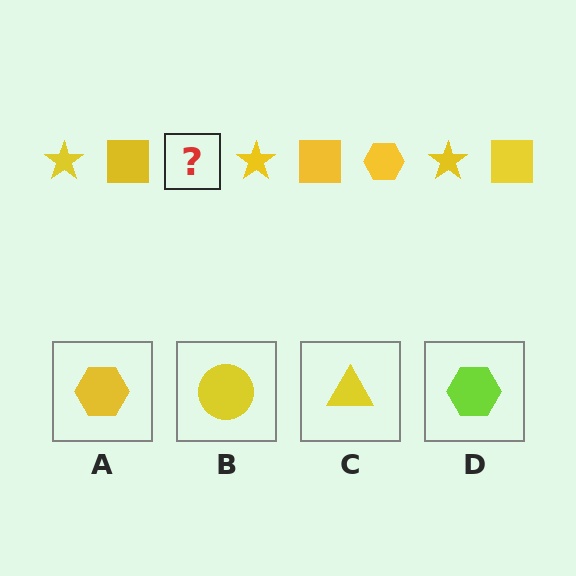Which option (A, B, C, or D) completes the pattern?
A.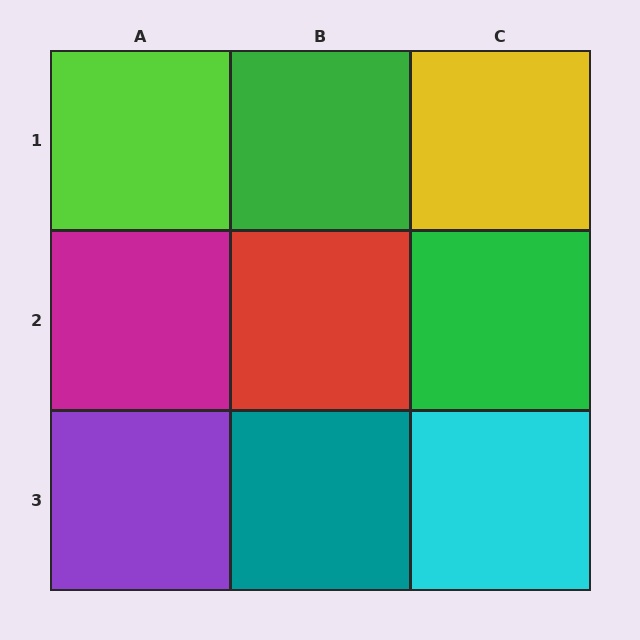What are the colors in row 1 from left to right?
Lime, green, yellow.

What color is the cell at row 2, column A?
Magenta.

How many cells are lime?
1 cell is lime.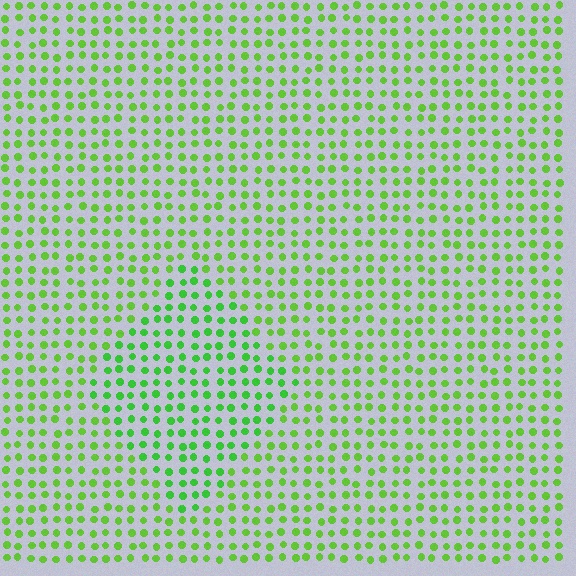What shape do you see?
I see a diamond.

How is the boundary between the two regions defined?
The boundary is defined purely by a slight shift in hue (about 18 degrees). Spacing, size, and orientation are identical on both sides.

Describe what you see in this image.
The image is filled with small lime elements in a uniform arrangement. A diamond-shaped region is visible where the elements are tinted to a slightly different hue, forming a subtle color boundary.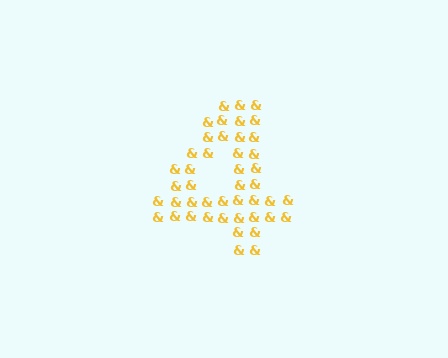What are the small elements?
The small elements are ampersands.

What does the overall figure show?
The overall figure shows the digit 4.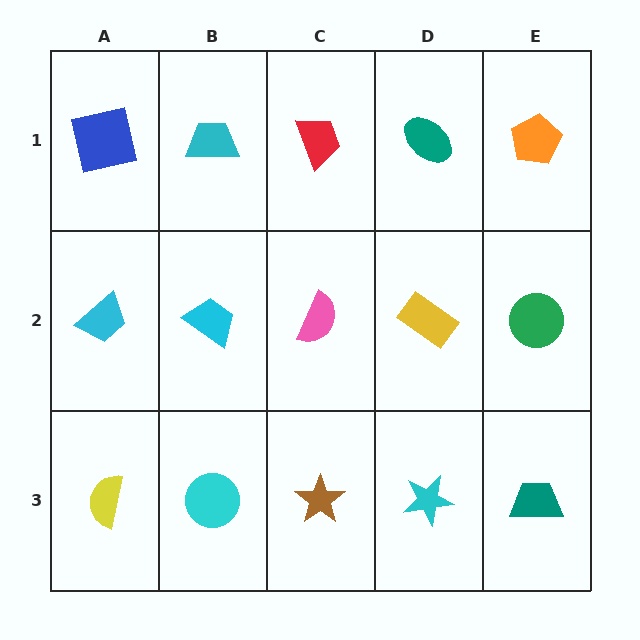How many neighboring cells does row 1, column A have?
2.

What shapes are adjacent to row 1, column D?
A yellow rectangle (row 2, column D), a red trapezoid (row 1, column C), an orange pentagon (row 1, column E).